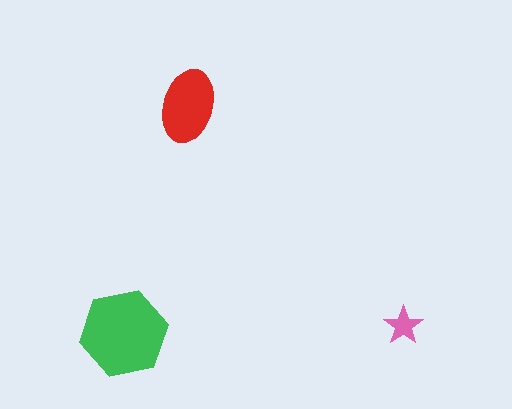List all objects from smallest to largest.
The pink star, the red ellipse, the green hexagon.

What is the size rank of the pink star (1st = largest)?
3rd.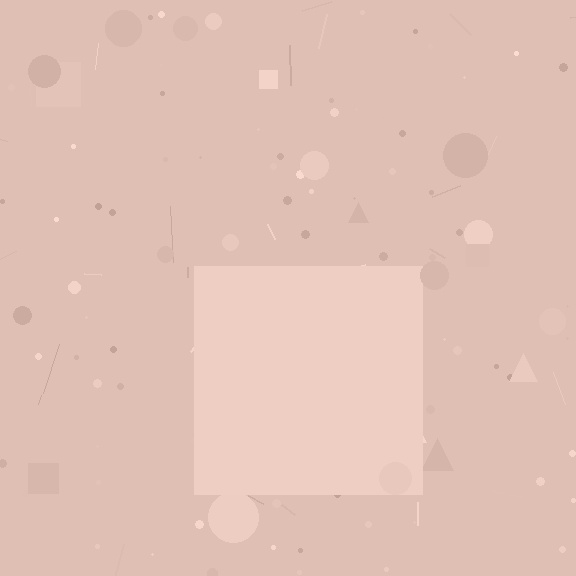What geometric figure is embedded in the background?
A square is embedded in the background.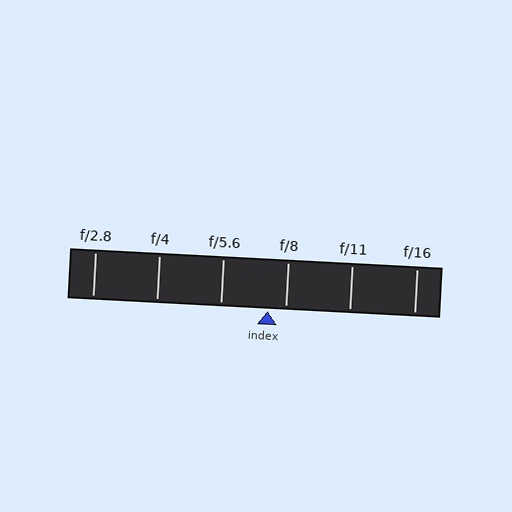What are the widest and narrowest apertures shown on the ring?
The widest aperture shown is f/2.8 and the narrowest is f/16.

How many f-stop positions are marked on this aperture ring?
There are 6 f-stop positions marked.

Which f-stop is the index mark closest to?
The index mark is closest to f/8.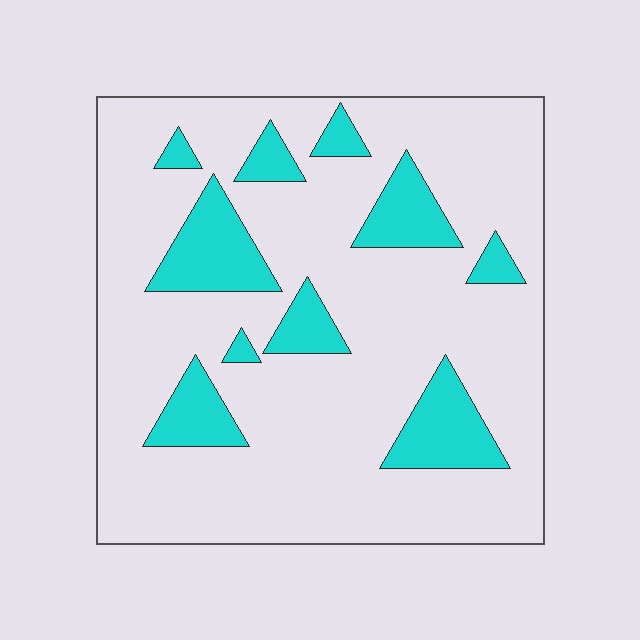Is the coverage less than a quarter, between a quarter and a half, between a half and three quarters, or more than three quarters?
Less than a quarter.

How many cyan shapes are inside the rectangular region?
10.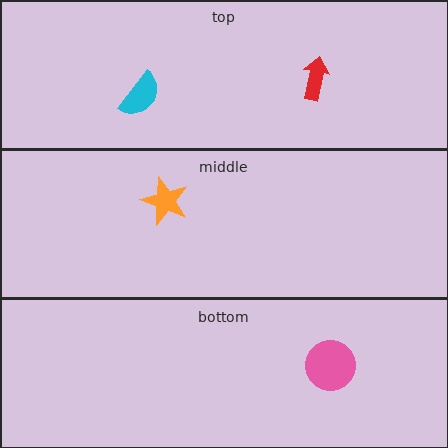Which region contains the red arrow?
The top region.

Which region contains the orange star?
The middle region.